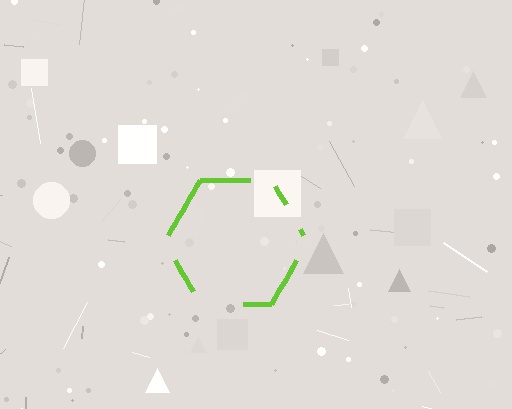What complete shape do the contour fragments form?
The contour fragments form a hexagon.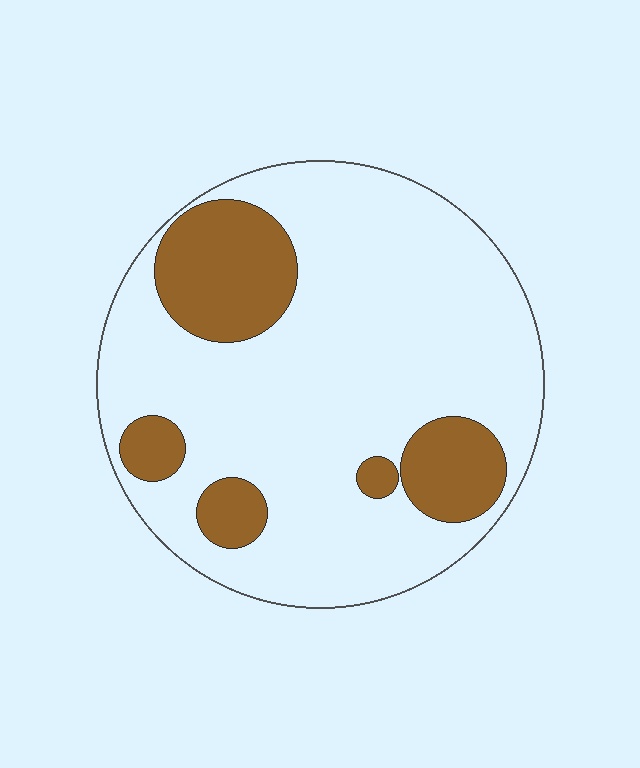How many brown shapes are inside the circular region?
5.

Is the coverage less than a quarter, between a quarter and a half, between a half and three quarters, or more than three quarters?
Less than a quarter.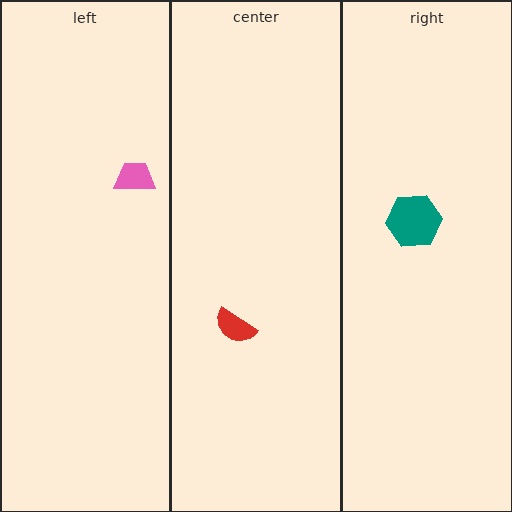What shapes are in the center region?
The red semicircle.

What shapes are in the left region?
The pink trapezoid.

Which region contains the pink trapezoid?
The left region.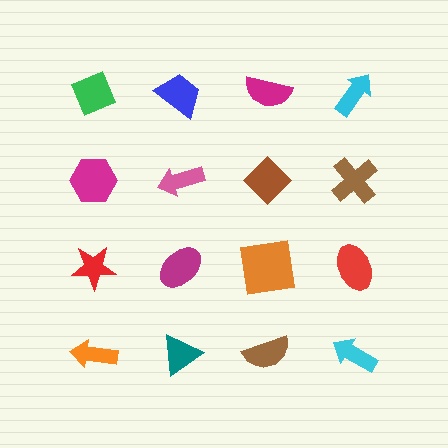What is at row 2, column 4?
A brown cross.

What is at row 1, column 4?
A cyan arrow.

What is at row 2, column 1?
A magenta hexagon.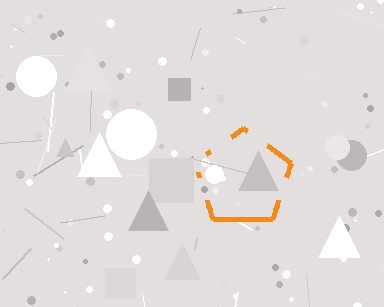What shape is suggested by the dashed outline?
The dashed outline suggests a pentagon.